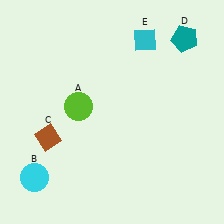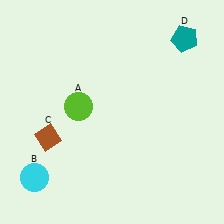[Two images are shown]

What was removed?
The cyan diamond (E) was removed in Image 2.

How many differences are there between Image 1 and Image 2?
There is 1 difference between the two images.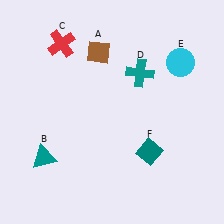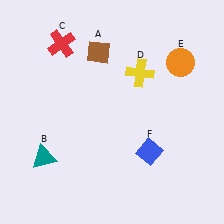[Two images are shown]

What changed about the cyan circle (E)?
In Image 1, E is cyan. In Image 2, it changed to orange.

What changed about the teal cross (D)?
In Image 1, D is teal. In Image 2, it changed to yellow.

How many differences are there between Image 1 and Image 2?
There are 3 differences between the two images.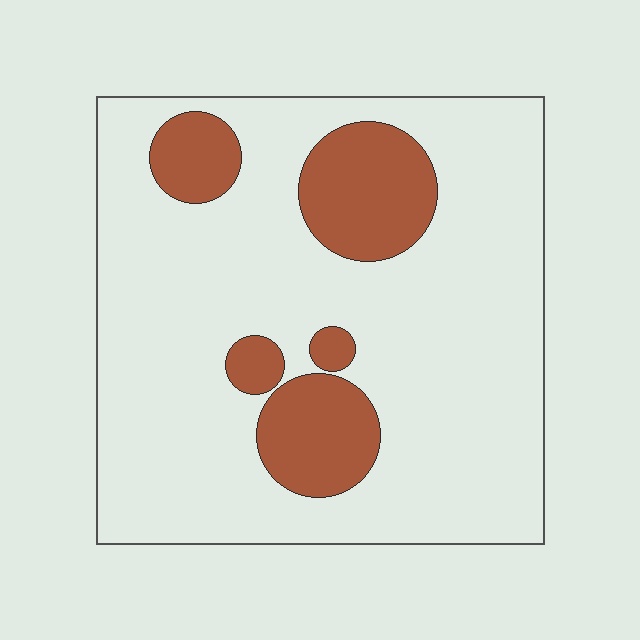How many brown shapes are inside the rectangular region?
5.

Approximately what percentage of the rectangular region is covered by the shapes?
Approximately 20%.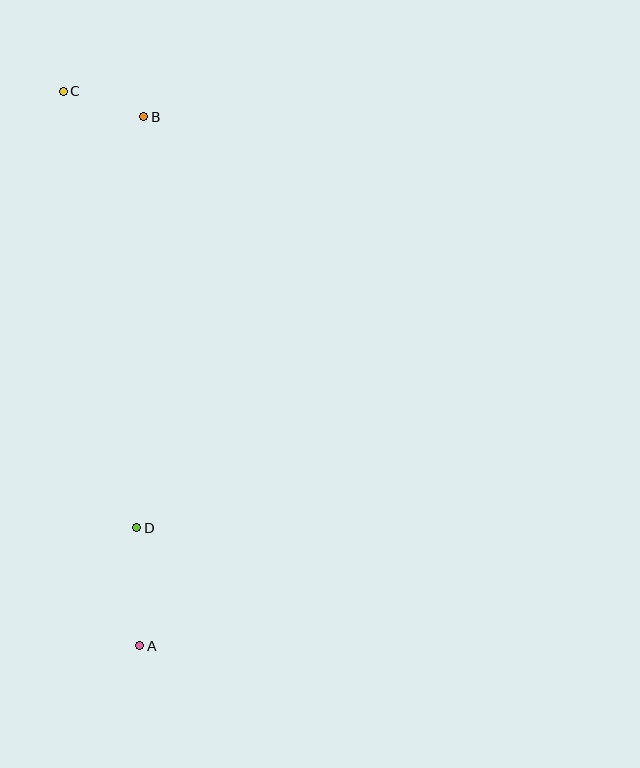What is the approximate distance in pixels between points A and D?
The distance between A and D is approximately 118 pixels.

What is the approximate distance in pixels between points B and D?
The distance between B and D is approximately 411 pixels.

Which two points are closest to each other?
Points B and C are closest to each other.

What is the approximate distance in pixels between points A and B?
The distance between A and B is approximately 529 pixels.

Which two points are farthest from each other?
Points A and C are farthest from each other.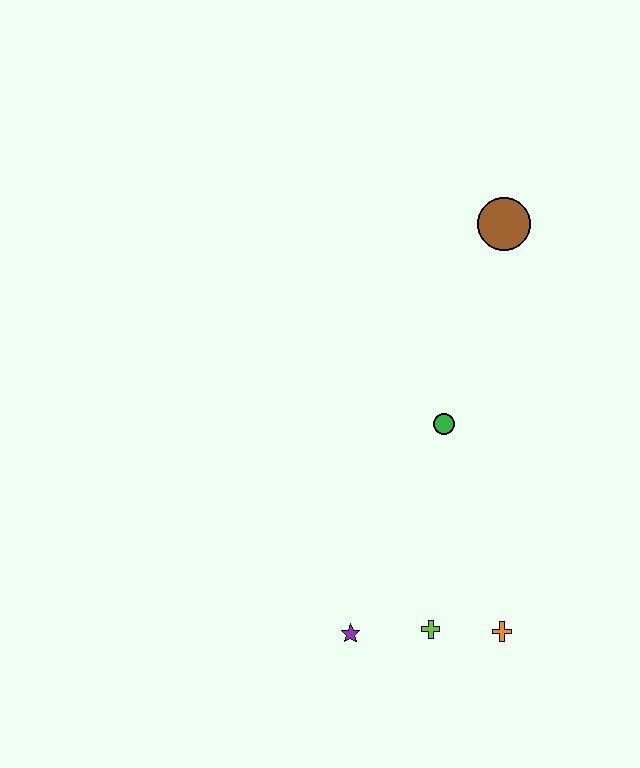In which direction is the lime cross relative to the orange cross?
The lime cross is to the left of the orange cross.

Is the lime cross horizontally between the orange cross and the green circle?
No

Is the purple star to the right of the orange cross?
No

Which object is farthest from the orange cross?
The brown circle is farthest from the orange cross.